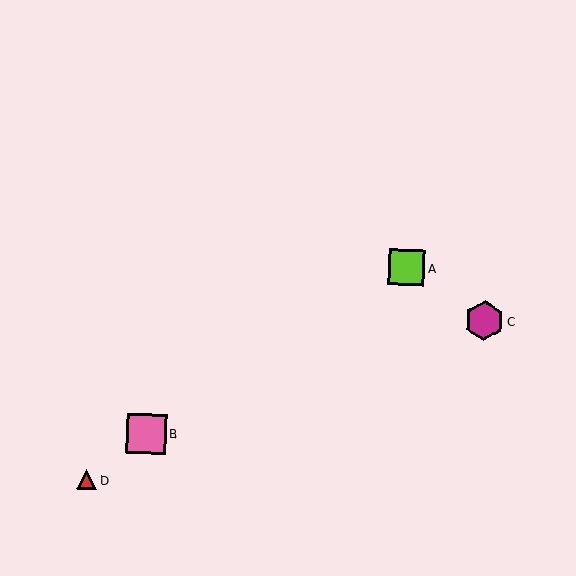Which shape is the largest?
The pink square (labeled B) is the largest.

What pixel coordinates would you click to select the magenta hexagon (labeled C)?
Click at (484, 321) to select the magenta hexagon C.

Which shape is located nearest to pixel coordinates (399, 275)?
The lime square (labeled A) at (407, 268) is nearest to that location.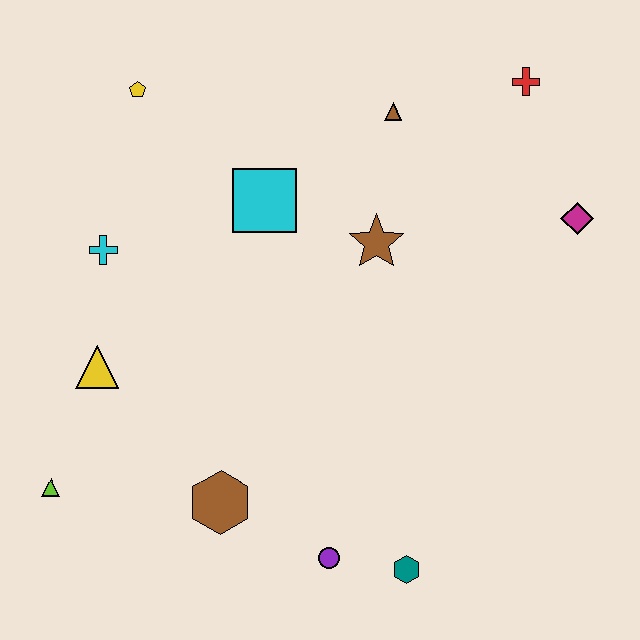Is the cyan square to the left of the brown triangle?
Yes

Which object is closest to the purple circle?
The teal hexagon is closest to the purple circle.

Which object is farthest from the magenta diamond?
The lime triangle is farthest from the magenta diamond.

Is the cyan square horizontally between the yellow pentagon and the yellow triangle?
No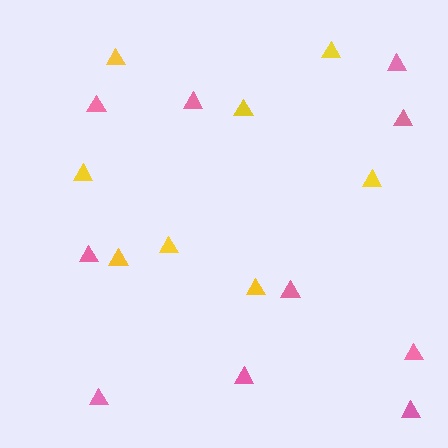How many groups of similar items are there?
There are 2 groups: one group of pink triangles (10) and one group of yellow triangles (8).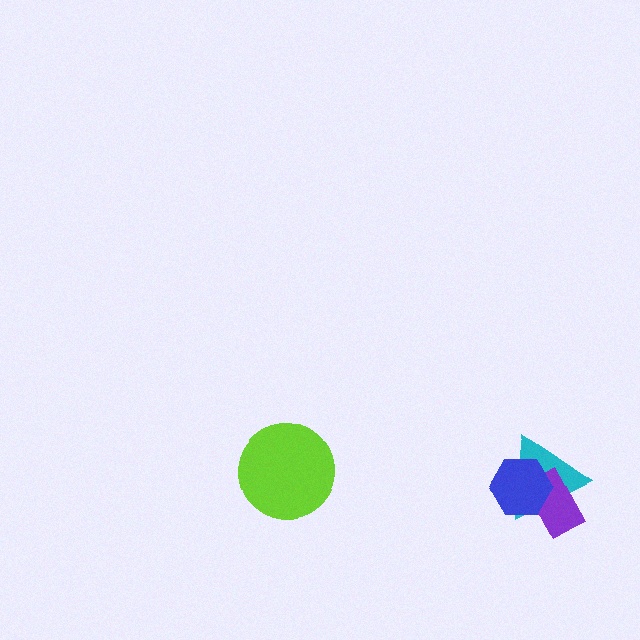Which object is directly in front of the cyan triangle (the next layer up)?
The purple rectangle is directly in front of the cyan triangle.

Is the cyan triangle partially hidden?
Yes, it is partially covered by another shape.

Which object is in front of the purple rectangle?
The blue hexagon is in front of the purple rectangle.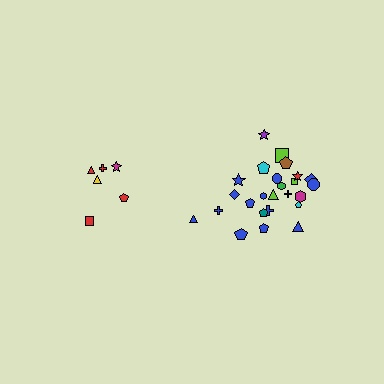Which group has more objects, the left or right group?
The right group.